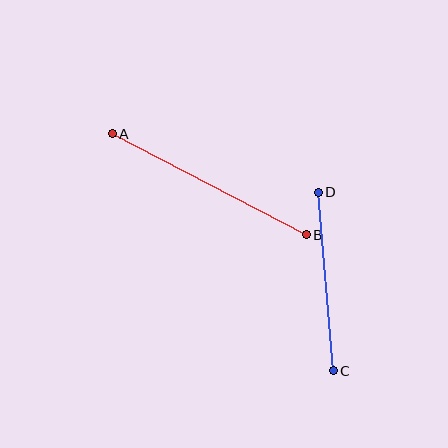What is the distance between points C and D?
The distance is approximately 179 pixels.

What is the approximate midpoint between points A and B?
The midpoint is at approximately (209, 184) pixels.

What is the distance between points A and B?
The distance is approximately 219 pixels.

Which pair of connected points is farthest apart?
Points A and B are farthest apart.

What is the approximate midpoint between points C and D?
The midpoint is at approximately (326, 281) pixels.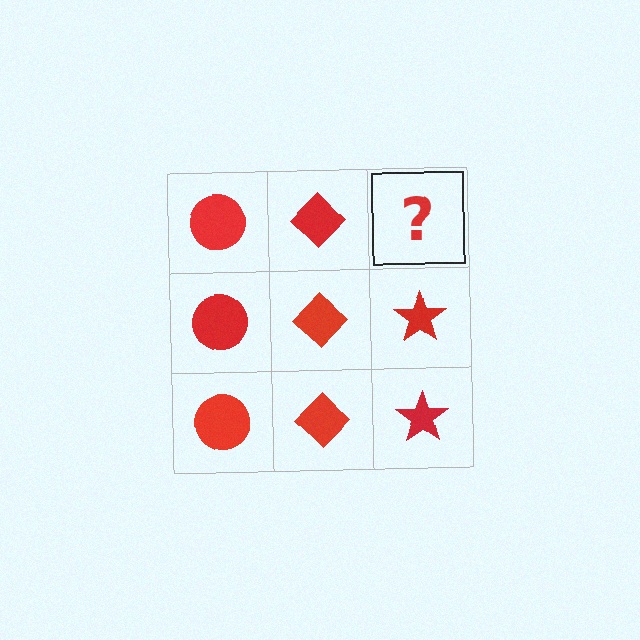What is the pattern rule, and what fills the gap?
The rule is that each column has a consistent shape. The gap should be filled with a red star.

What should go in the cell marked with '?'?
The missing cell should contain a red star.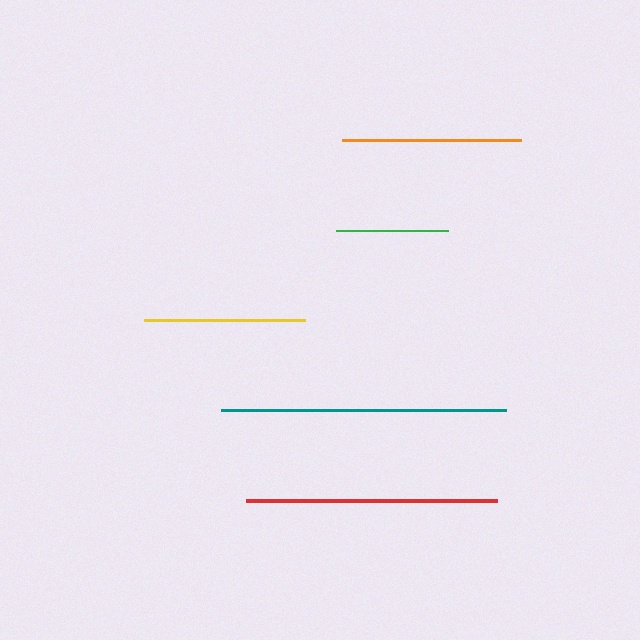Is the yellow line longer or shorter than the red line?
The red line is longer than the yellow line.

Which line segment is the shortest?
The green line is the shortest at approximately 111 pixels.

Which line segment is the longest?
The teal line is the longest at approximately 285 pixels.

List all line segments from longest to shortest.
From longest to shortest: teal, red, orange, yellow, green.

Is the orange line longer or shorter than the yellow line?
The orange line is longer than the yellow line.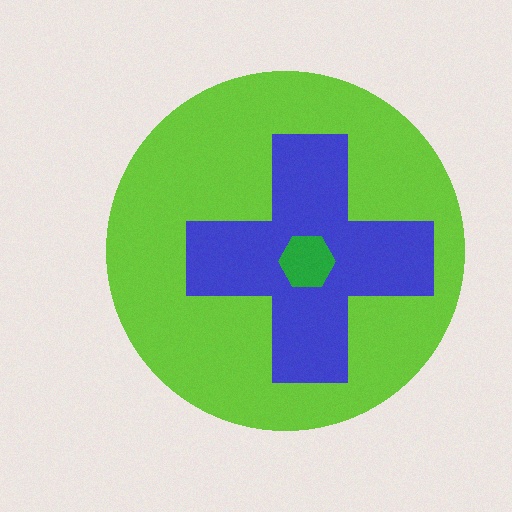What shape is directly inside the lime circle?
The blue cross.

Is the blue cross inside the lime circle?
Yes.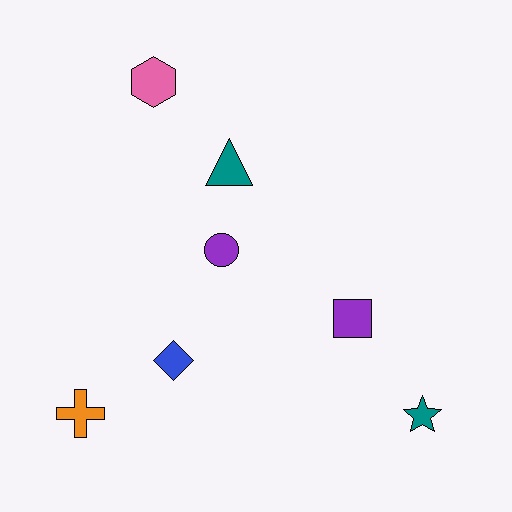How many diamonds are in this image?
There is 1 diamond.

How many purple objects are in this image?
There are 2 purple objects.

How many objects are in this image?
There are 7 objects.